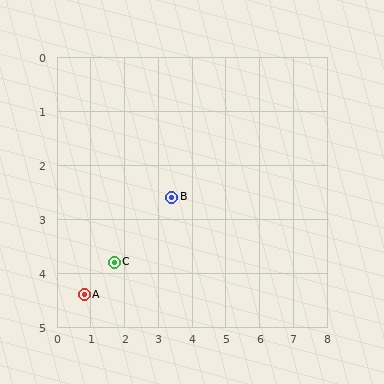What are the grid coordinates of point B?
Point B is at approximately (3.4, 2.6).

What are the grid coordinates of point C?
Point C is at approximately (1.7, 3.8).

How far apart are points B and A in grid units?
Points B and A are about 3.2 grid units apart.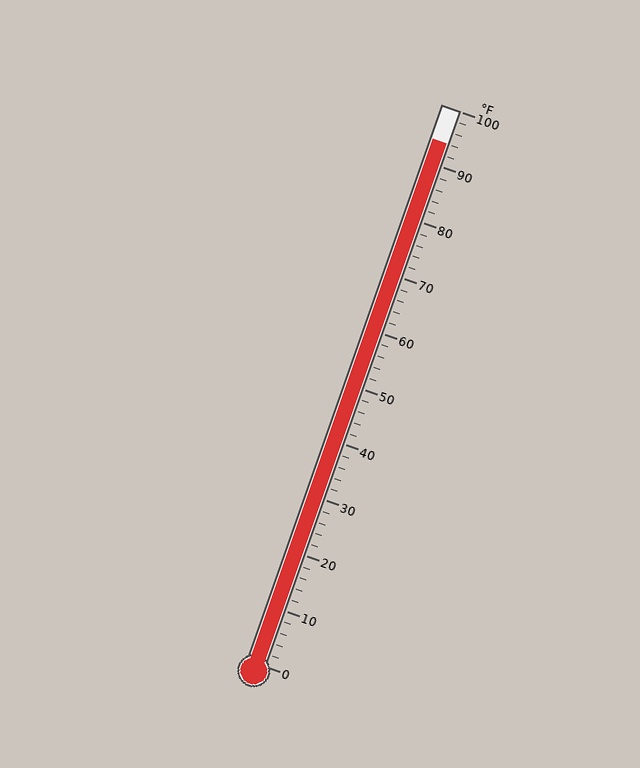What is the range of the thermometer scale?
The thermometer scale ranges from 0°F to 100°F.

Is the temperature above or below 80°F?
The temperature is above 80°F.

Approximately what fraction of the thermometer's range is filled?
The thermometer is filled to approximately 95% of its range.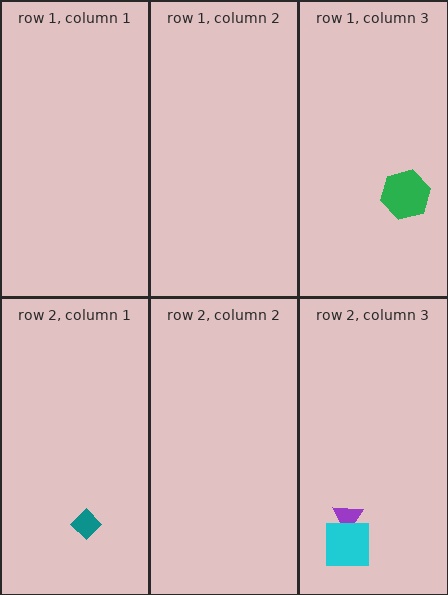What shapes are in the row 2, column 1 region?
The teal diamond.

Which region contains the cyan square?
The row 2, column 3 region.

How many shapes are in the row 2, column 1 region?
1.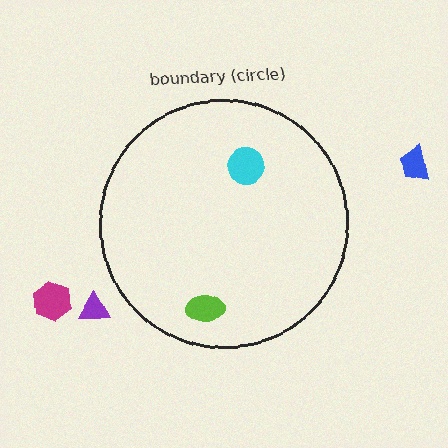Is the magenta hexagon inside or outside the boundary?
Outside.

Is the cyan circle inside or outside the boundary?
Inside.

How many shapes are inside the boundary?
2 inside, 3 outside.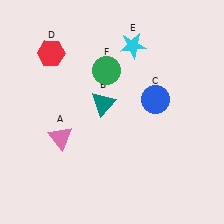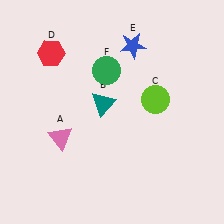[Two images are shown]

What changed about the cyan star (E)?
In Image 1, E is cyan. In Image 2, it changed to blue.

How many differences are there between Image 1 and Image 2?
There are 2 differences between the two images.